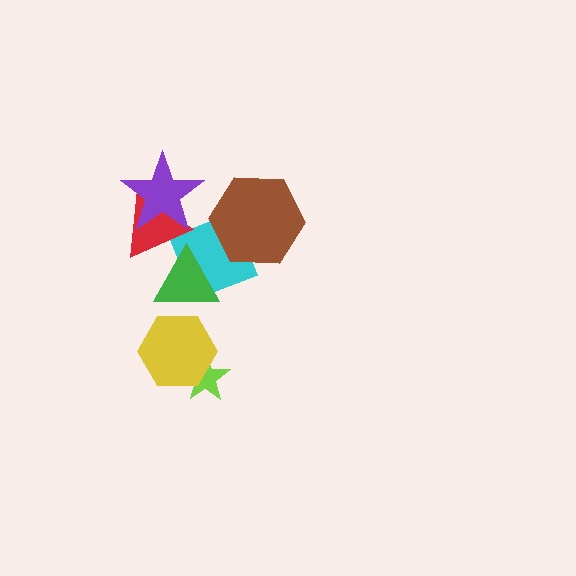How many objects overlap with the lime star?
1 object overlaps with the lime star.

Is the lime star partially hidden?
Yes, it is partially covered by another shape.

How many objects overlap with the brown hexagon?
1 object overlaps with the brown hexagon.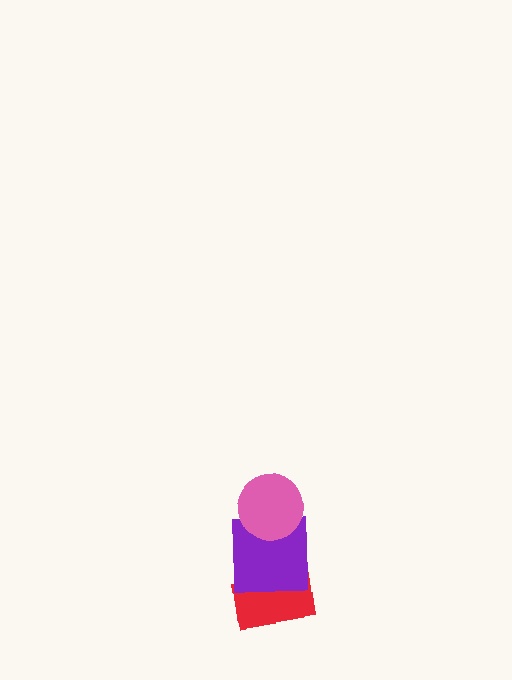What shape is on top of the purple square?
The pink circle is on top of the purple square.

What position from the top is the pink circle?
The pink circle is 1st from the top.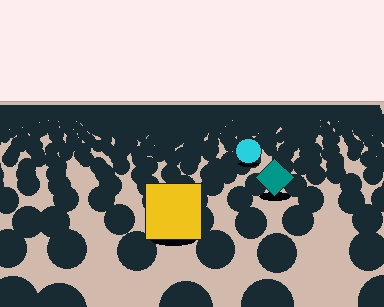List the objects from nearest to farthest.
From nearest to farthest: the yellow square, the teal diamond, the cyan circle.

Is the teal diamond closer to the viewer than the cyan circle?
Yes. The teal diamond is closer — you can tell from the texture gradient: the ground texture is coarser near it.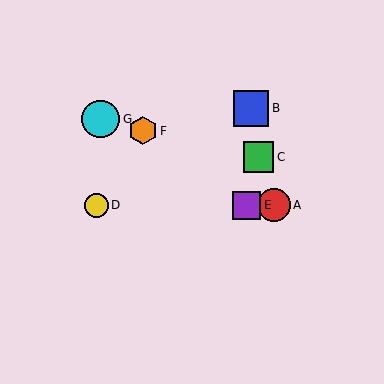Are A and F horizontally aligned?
No, A is at y≈205 and F is at y≈131.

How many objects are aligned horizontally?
3 objects (A, D, E) are aligned horizontally.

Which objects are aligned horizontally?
Objects A, D, E are aligned horizontally.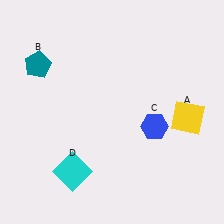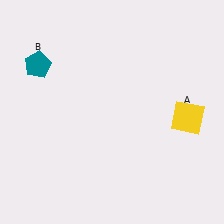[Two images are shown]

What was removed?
The blue hexagon (C), the cyan square (D) were removed in Image 2.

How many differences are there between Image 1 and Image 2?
There are 2 differences between the two images.